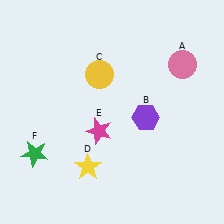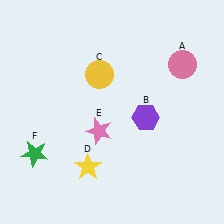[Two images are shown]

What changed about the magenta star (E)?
In Image 1, E is magenta. In Image 2, it changed to pink.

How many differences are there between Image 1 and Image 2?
There is 1 difference between the two images.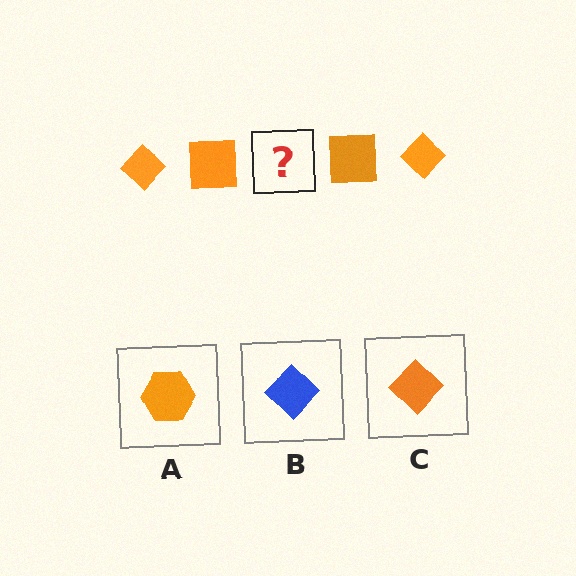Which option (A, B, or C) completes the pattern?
C.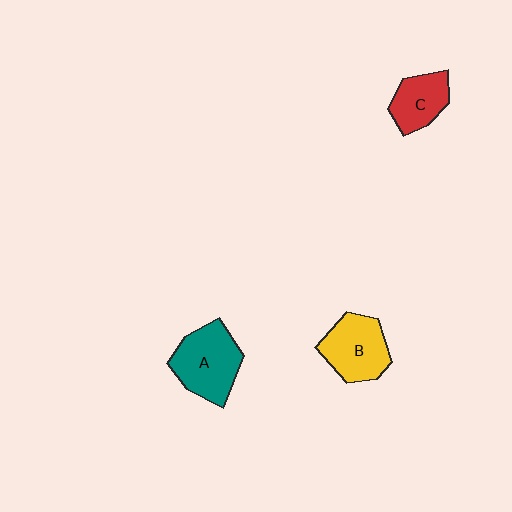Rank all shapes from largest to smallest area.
From largest to smallest: A (teal), B (yellow), C (red).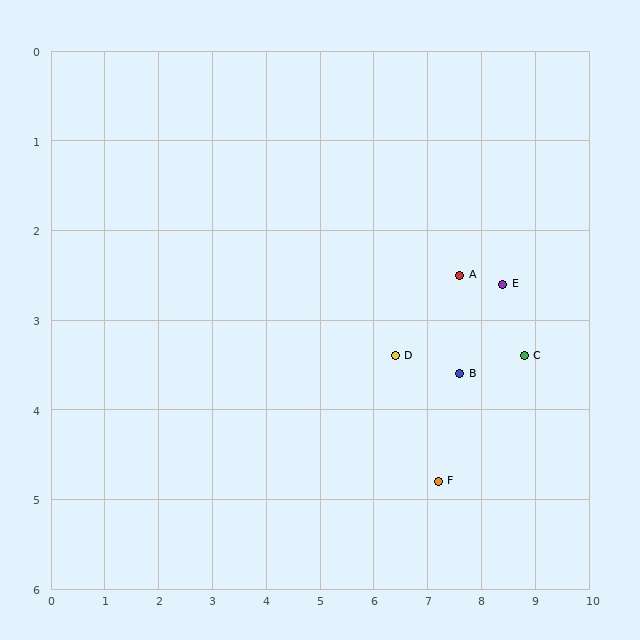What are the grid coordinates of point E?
Point E is at approximately (8.4, 2.6).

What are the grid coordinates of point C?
Point C is at approximately (8.8, 3.4).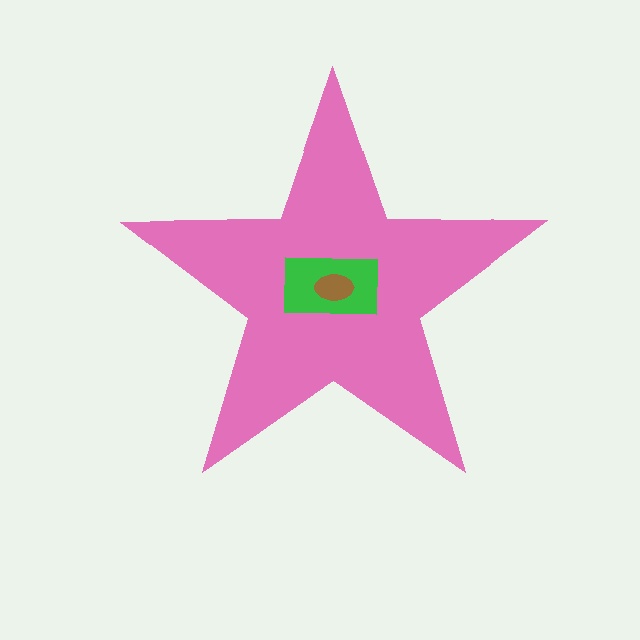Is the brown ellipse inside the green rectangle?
Yes.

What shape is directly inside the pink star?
The green rectangle.